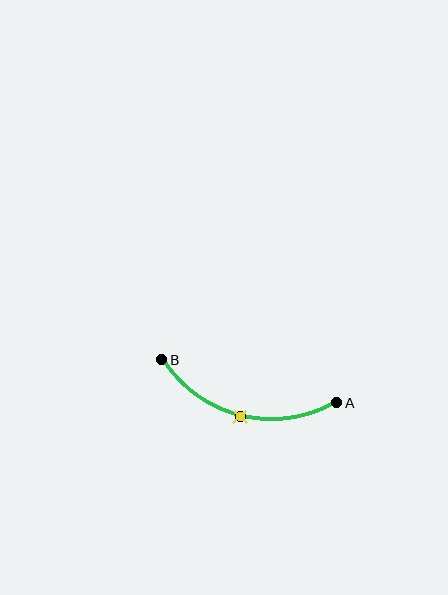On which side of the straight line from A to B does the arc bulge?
The arc bulges below the straight line connecting A and B.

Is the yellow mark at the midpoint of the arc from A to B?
Yes. The yellow mark lies on the arc at equal arc-length from both A and B — it is the arc midpoint.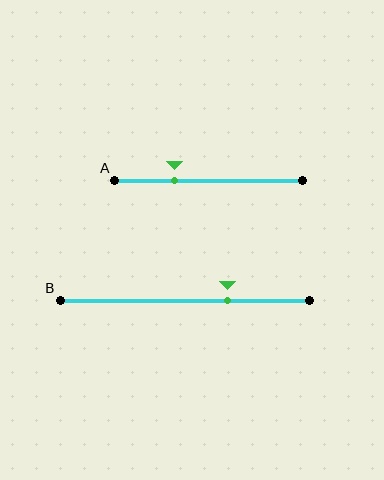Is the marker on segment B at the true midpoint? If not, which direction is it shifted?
No, the marker on segment B is shifted to the right by about 17% of the segment length.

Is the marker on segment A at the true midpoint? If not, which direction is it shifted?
No, the marker on segment A is shifted to the left by about 18% of the segment length.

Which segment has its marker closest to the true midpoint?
Segment B has its marker closest to the true midpoint.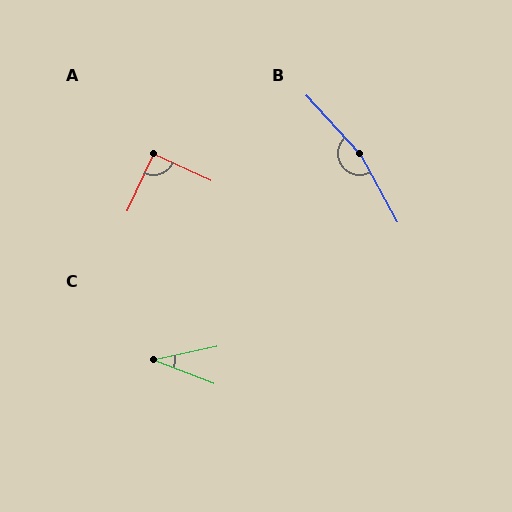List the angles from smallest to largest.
C (33°), A (90°), B (166°).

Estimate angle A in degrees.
Approximately 90 degrees.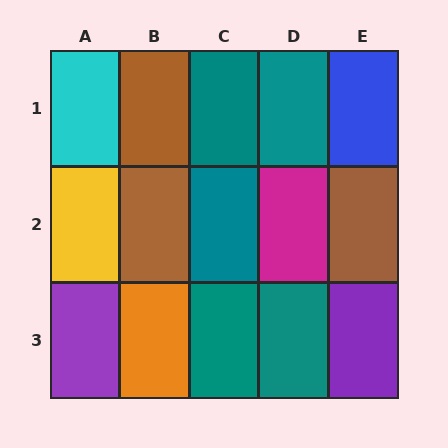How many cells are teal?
5 cells are teal.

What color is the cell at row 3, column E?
Purple.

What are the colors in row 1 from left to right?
Cyan, brown, teal, teal, blue.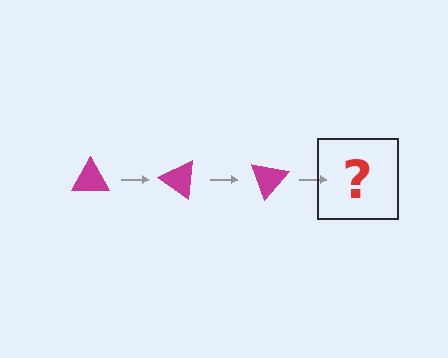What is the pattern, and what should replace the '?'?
The pattern is that the triangle rotates 35 degrees each step. The '?' should be a magenta triangle rotated 105 degrees.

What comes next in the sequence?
The next element should be a magenta triangle rotated 105 degrees.